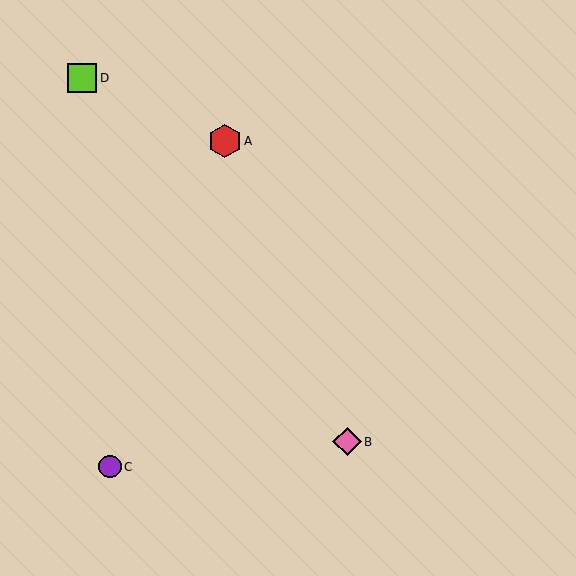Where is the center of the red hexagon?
The center of the red hexagon is at (225, 141).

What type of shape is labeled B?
Shape B is a pink diamond.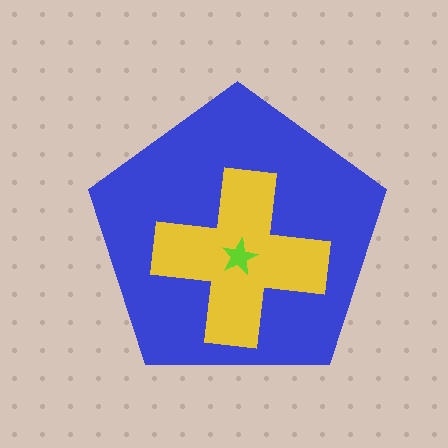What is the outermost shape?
The blue pentagon.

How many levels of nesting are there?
3.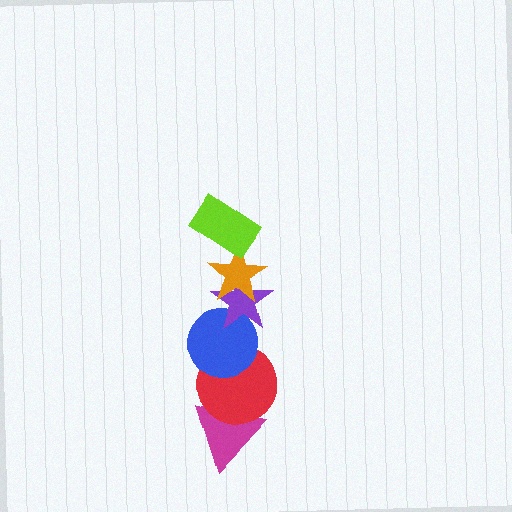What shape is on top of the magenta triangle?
The red circle is on top of the magenta triangle.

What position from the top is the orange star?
The orange star is 2nd from the top.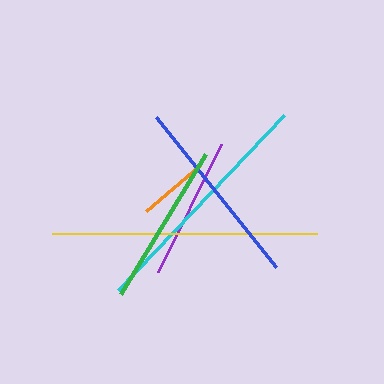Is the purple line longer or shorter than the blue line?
The blue line is longer than the purple line.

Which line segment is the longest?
The yellow line is the longest at approximately 265 pixels.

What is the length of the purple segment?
The purple segment is approximately 143 pixels long.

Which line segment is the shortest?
The orange line is the shortest at approximately 72 pixels.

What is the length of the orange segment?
The orange segment is approximately 72 pixels long.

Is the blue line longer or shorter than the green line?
The blue line is longer than the green line.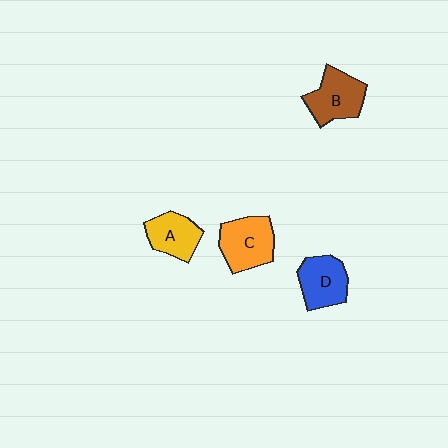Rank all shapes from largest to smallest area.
From largest to smallest: C (orange), B (brown), D (blue), A (yellow).